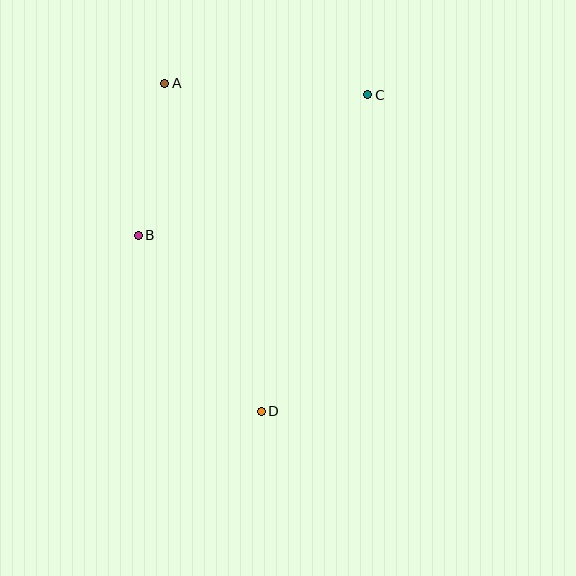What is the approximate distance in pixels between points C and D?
The distance between C and D is approximately 334 pixels.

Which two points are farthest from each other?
Points A and D are farthest from each other.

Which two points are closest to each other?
Points A and B are closest to each other.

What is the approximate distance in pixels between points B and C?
The distance between B and C is approximately 269 pixels.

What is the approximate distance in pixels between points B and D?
The distance between B and D is approximately 215 pixels.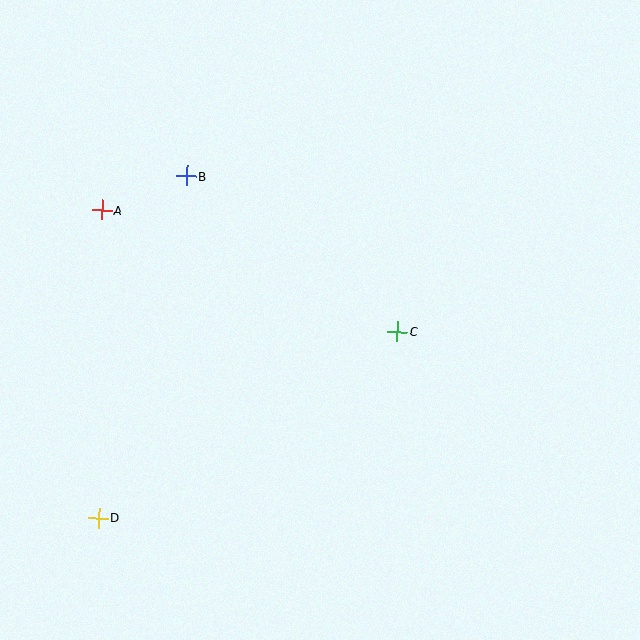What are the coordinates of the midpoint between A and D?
The midpoint between A and D is at (100, 364).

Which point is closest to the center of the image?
Point C at (397, 332) is closest to the center.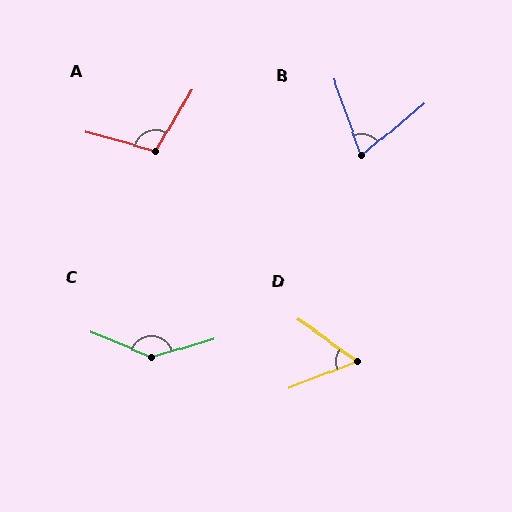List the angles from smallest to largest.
D (56°), B (70°), A (105°), C (141°).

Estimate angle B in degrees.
Approximately 70 degrees.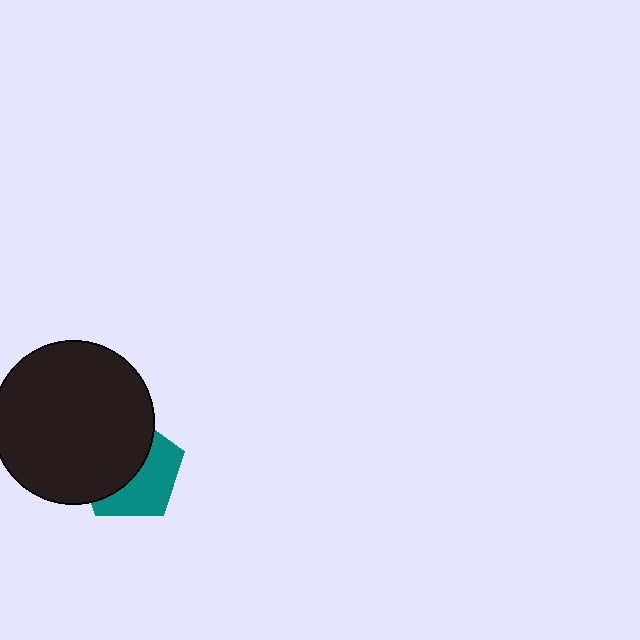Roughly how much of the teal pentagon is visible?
About half of it is visible (roughly 46%).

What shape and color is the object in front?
The object in front is a black circle.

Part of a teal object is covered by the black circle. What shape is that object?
It is a pentagon.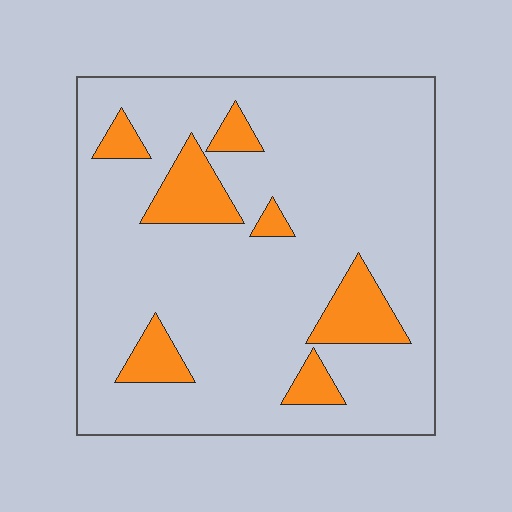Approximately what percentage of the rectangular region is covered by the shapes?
Approximately 15%.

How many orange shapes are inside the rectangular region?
7.